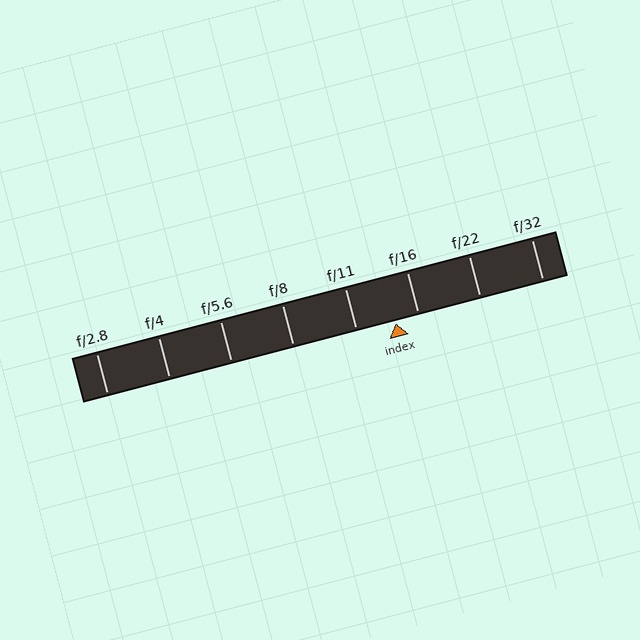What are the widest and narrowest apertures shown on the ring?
The widest aperture shown is f/2.8 and the narrowest is f/32.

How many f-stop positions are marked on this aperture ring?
There are 8 f-stop positions marked.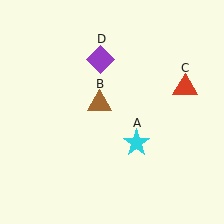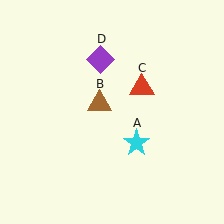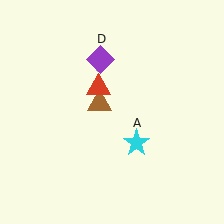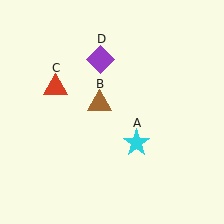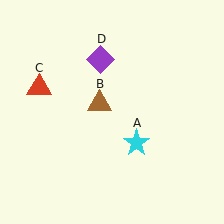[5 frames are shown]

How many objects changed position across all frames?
1 object changed position: red triangle (object C).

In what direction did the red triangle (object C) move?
The red triangle (object C) moved left.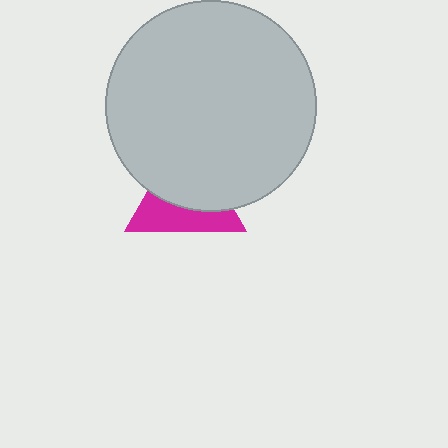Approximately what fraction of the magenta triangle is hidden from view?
Roughly 58% of the magenta triangle is hidden behind the light gray circle.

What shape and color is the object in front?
The object in front is a light gray circle.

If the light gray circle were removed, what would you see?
You would see the complete magenta triangle.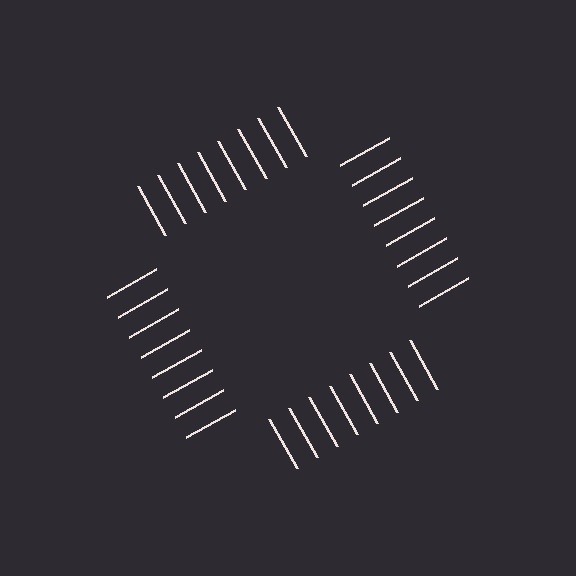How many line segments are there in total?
32 — 8 along each of the 4 edges.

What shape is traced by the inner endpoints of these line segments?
An illusory square — the line segments terminate on its edges but no continuous stroke is drawn.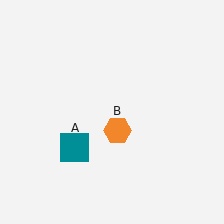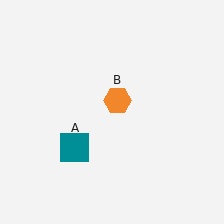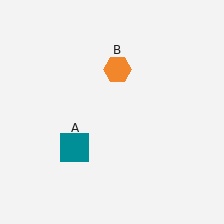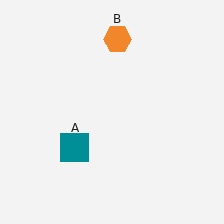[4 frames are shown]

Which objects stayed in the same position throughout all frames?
Teal square (object A) remained stationary.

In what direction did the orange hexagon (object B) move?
The orange hexagon (object B) moved up.